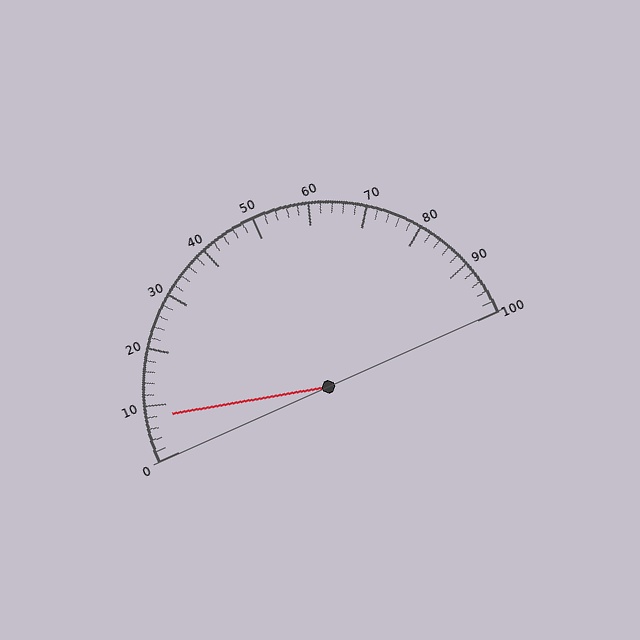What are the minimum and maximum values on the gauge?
The gauge ranges from 0 to 100.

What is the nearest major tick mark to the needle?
The nearest major tick mark is 10.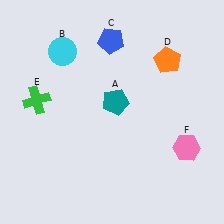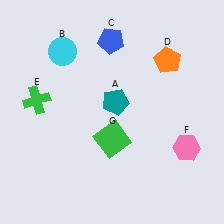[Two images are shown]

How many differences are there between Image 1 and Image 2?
There is 1 difference between the two images.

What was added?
A green square (G) was added in Image 2.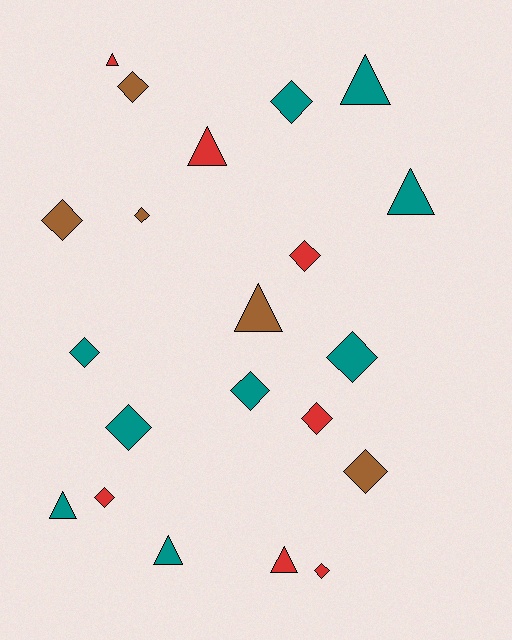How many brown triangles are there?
There is 1 brown triangle.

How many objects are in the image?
There are 21 objects.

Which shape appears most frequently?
Diamond, with 13 objects.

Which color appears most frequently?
Teal, with 9 objects.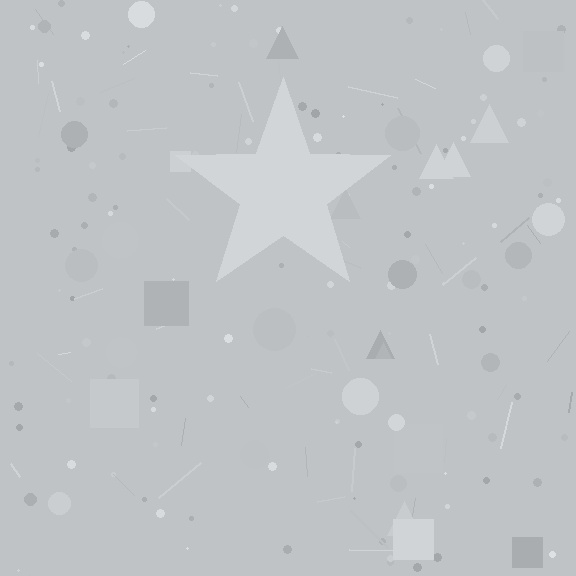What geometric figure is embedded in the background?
A star is embedded in the background.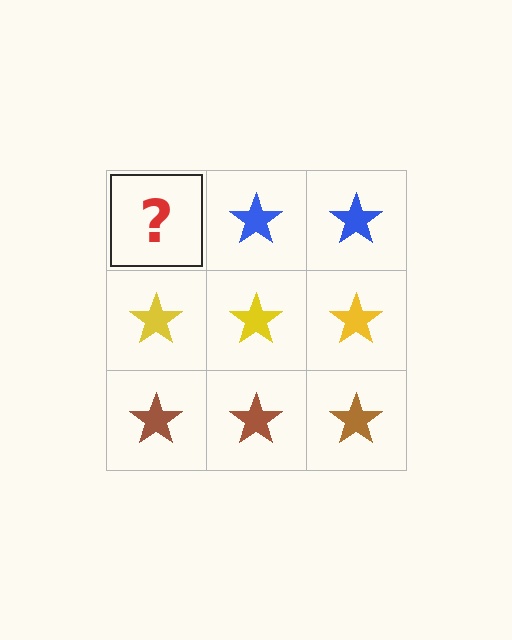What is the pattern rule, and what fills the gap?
The rule is that each row has a consistent color. The gap should be filled with a blue star.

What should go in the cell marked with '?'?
The missing cell should contain a blue star.